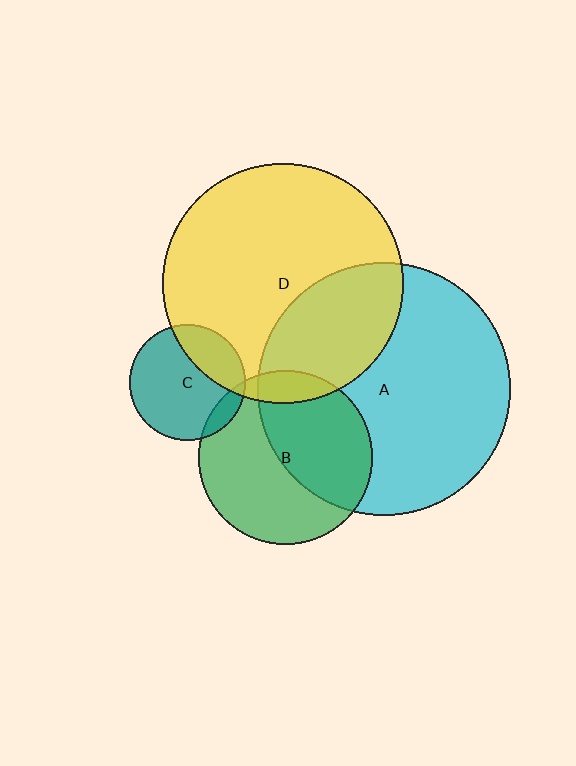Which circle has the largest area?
Circle A (cyan).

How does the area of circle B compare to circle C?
Approximately 2.2 times.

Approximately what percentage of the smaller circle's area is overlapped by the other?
Approximately 30%.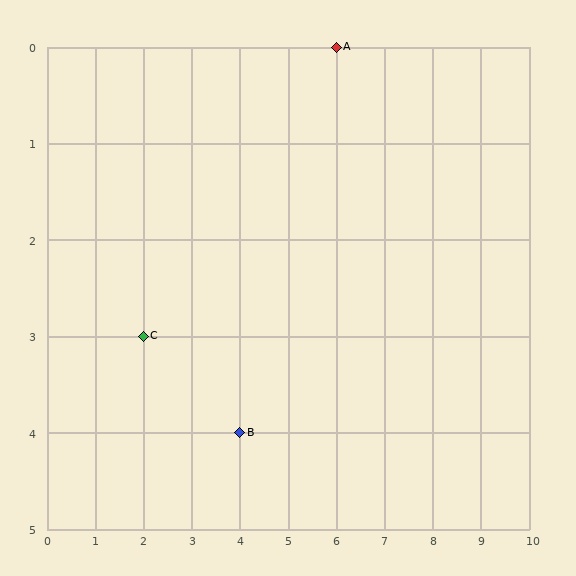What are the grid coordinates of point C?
Point C is at grid coordinates (2, 3).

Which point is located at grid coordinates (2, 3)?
Point C is at (2, 3).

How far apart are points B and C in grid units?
Points B and C are 2 columns and 1 row apart (about 2.2 grid units diagonally).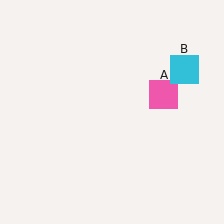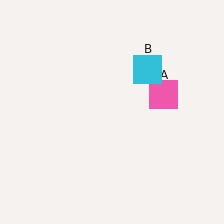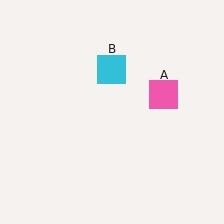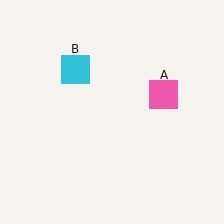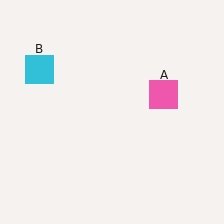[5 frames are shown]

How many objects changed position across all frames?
1 object changed position: cyan square (object B).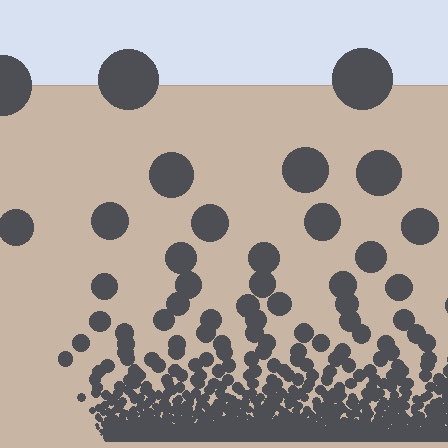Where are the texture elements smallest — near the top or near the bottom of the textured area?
Near the bottom.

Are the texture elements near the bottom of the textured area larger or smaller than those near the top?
Smaller. The gradient is inverted — elements near the bottom are smaller and denser.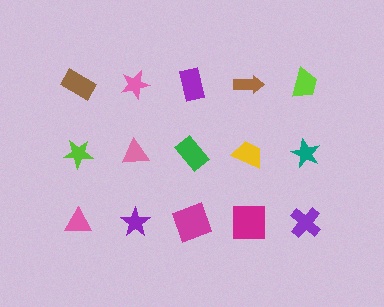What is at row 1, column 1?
A brown rectangle.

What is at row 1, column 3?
A purple rectangle.